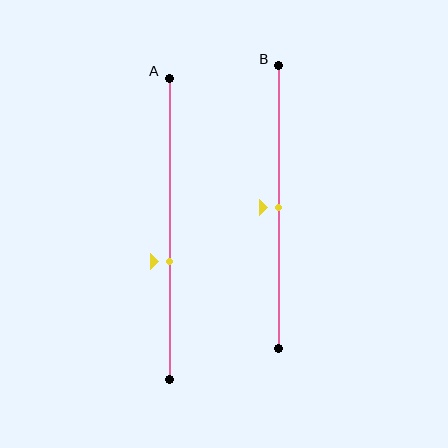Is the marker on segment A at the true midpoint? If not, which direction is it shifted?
No, the marker on segment A is shifted downward by about 11% of the segment length.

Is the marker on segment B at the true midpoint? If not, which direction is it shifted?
Yes, the marker on segment B is at the true midpoint.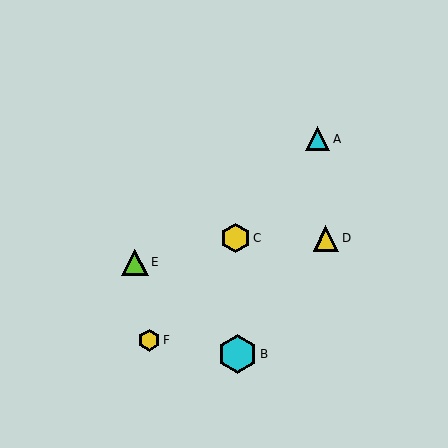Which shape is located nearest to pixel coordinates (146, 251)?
The lime triangle (labeled E) at (135, 263) is nearest to that location.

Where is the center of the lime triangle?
The center of the lime triangle is at (135, 263).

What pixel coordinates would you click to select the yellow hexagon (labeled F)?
Click at (150, 340) to select the yellow hexagon F.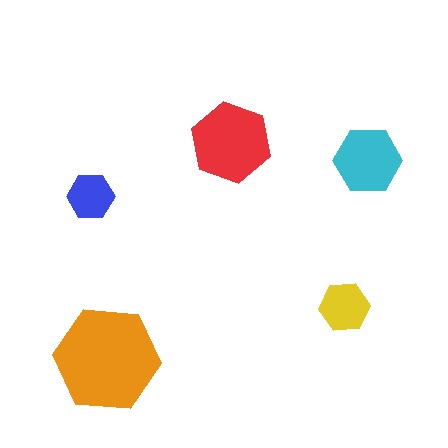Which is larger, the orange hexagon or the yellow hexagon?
The orange one.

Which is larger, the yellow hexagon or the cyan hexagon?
The cyan one.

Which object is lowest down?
The orange hexagon is bottommost.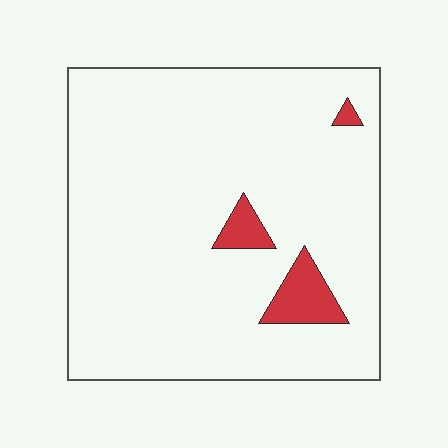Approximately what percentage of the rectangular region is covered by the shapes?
Approximately 5%.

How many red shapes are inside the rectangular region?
3.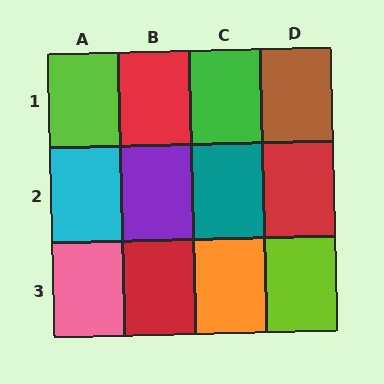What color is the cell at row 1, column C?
Green.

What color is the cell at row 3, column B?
Red.